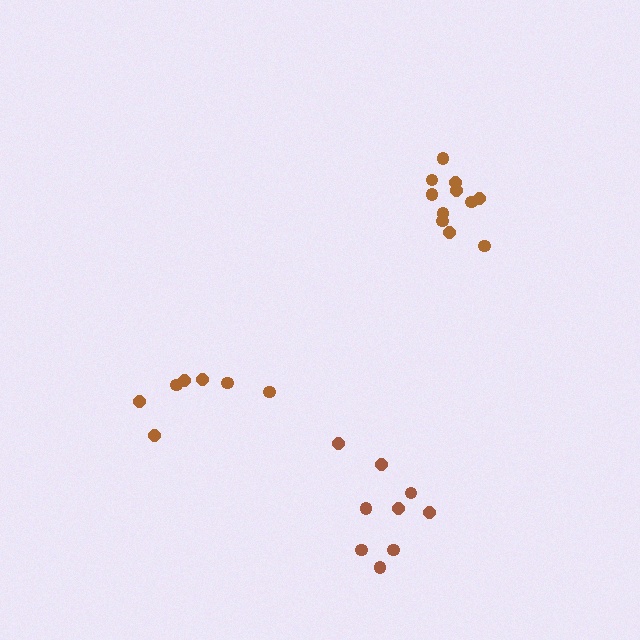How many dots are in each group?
Group 1: 9 dots, Group 2: 7 dots, Group 3: 11 dots (27 total).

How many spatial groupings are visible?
There are 3 spatial groupings.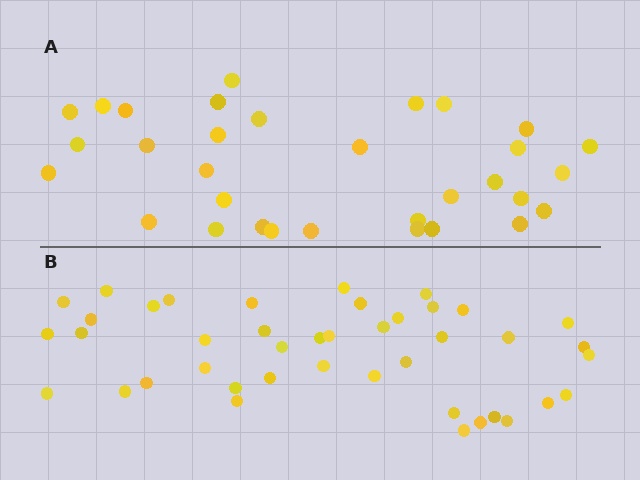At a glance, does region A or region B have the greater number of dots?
Region B (the bottom region) has more dots.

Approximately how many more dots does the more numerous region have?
Region B has roughly 10 or so more dots than region A.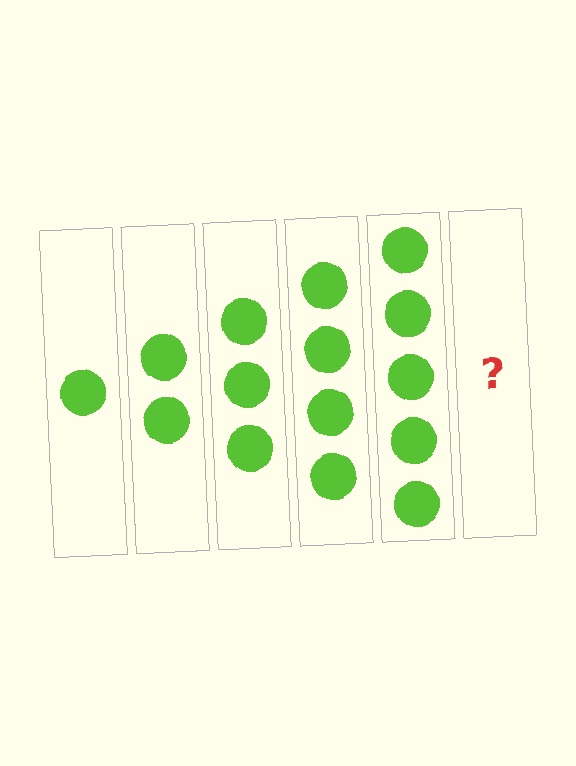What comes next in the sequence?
The next element should be 6 circles.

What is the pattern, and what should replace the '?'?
The pattern is that each step adds one more circle. The '?' should be 6 circles.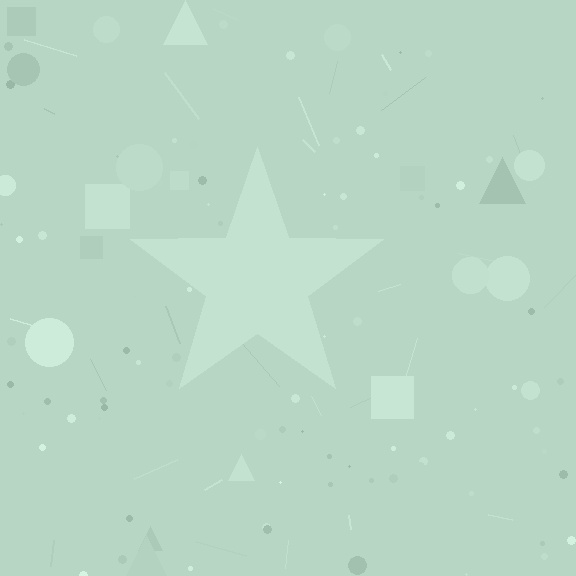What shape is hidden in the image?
A star is hidden in the image.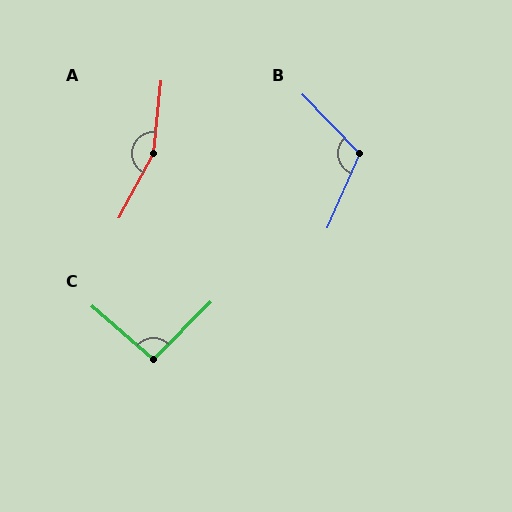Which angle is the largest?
A, at approximately 157 degrees.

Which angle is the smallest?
C, at approximately 94 degrees.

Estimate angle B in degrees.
Approximately 112 degrees.